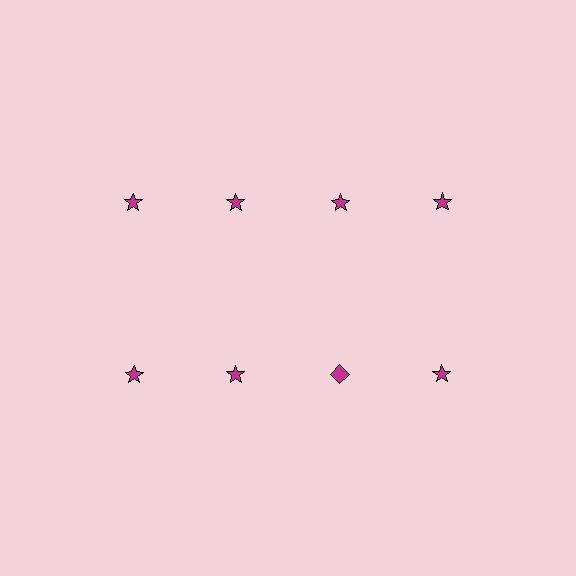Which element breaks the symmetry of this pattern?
The magenta diamond in the second row, center column breaks the symmetry. All other shapes are magenta stars.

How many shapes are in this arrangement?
There are 8 shapes arranged in a grid pattern.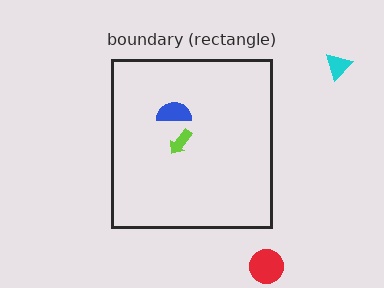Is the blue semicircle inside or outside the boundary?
Inside.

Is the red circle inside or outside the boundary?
Outside.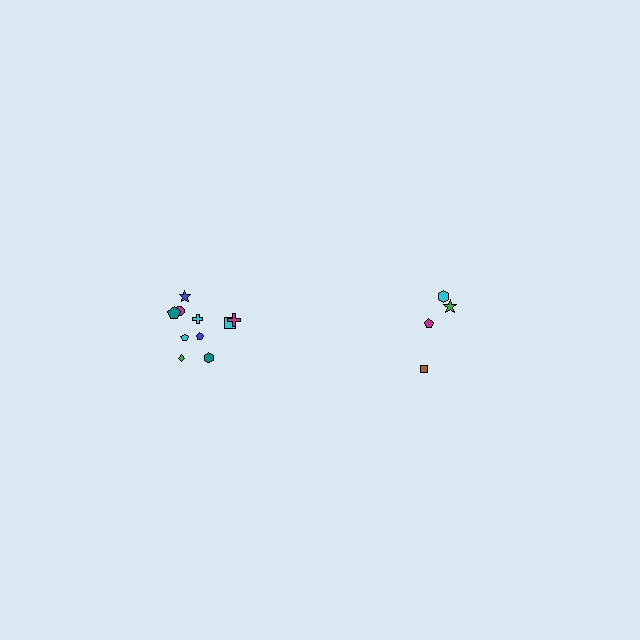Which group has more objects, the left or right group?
The left group.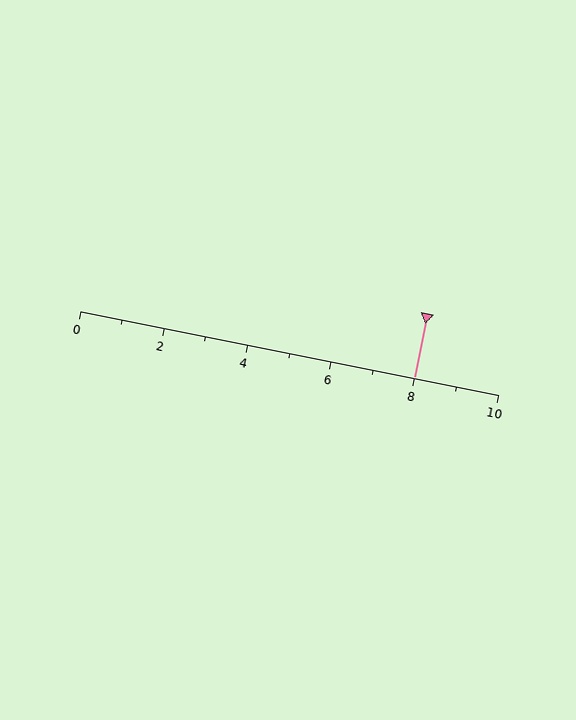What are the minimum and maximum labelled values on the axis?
The axis runs from 0 to 10.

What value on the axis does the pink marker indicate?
The marker indicates approximately 8.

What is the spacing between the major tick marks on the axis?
The major ticks are spaced 2 apart.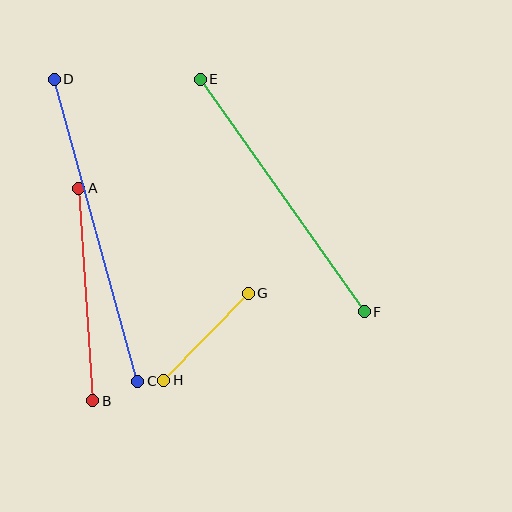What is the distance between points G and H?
The distance is approximately 121 pixels.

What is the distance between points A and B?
The distance is approximately 213 pixels.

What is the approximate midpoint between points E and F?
The midpoint is at approximately (282, 196) pixels.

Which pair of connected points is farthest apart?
Points C and D are farthest apart.